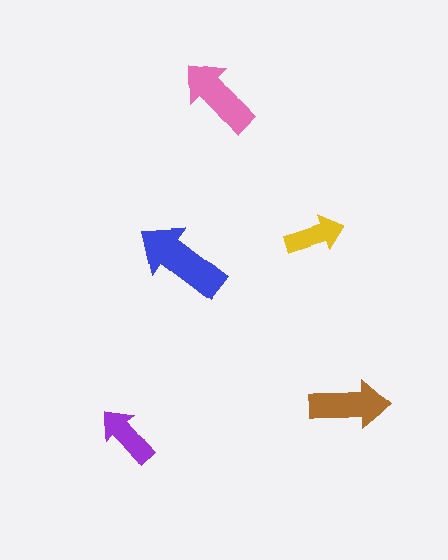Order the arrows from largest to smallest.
the blue one, the pink one, the brown one, the purple one, the yellow one.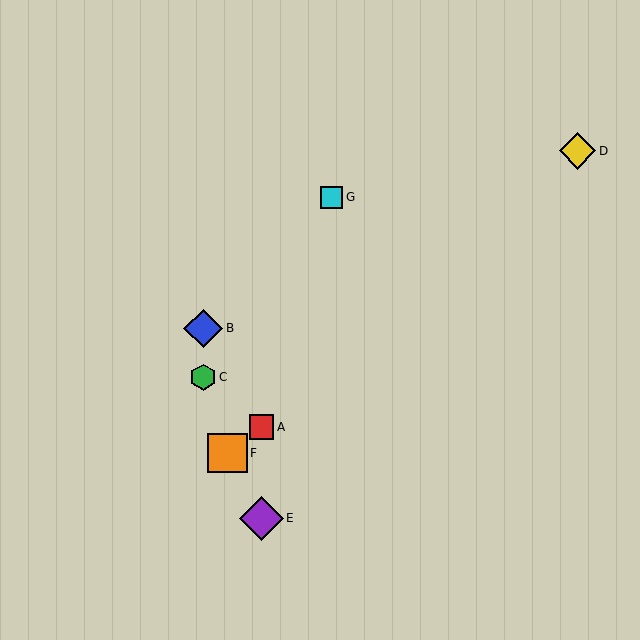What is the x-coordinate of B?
Object B is at x≈203.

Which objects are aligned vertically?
Objects A, E are aligned vertically.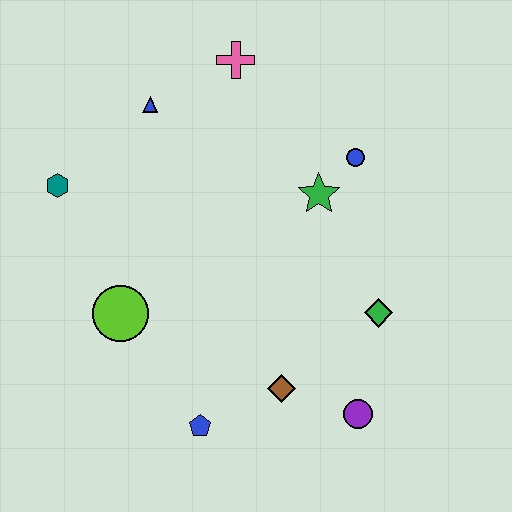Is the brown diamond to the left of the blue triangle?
No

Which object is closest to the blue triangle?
The pink cross is closest to the blue triangle.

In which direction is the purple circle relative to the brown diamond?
The purple circle is to the right of the brown diamond.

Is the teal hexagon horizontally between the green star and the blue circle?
No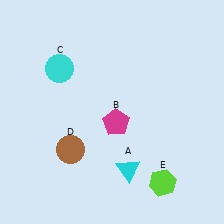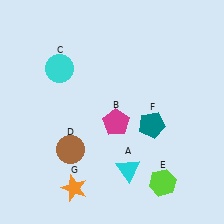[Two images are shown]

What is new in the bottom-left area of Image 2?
An orange star (G) was added in the bottom-left area of Image 2.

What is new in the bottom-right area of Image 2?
A teal pentagon (F) was added in the bottom-right area of Image 2.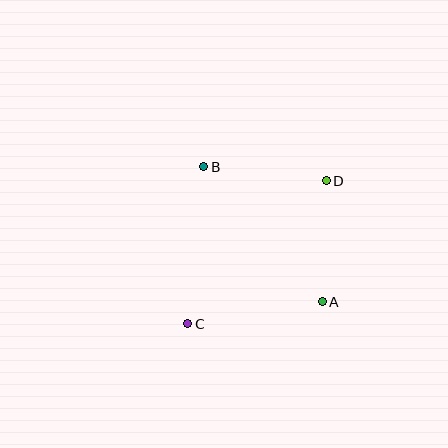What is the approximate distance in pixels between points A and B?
The distance between A and B is approximately 179 pixels.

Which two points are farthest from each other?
Points C and D are farthest from each other.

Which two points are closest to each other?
Points A and D are closest to each other.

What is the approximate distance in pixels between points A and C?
The distance between A and C is approximately 136 pixels.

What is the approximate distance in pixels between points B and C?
The distance between B and C is approximately 158 pixels.